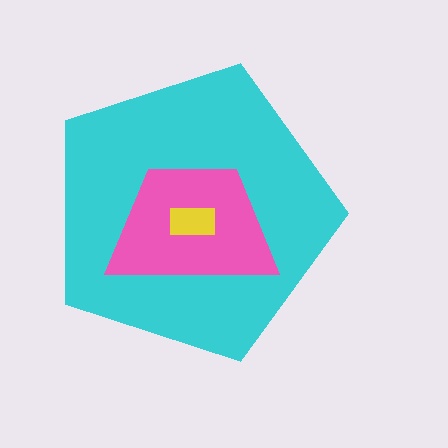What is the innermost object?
The yellow rectangle.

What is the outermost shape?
The cyan pentagon.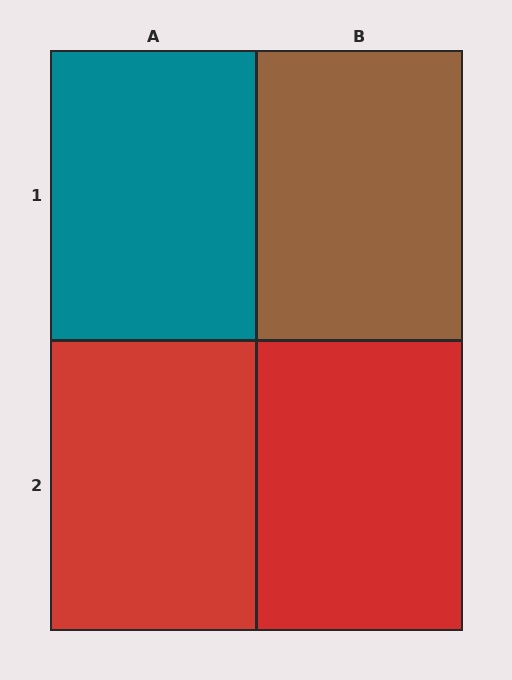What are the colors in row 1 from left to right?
Teal, brown.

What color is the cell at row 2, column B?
Red.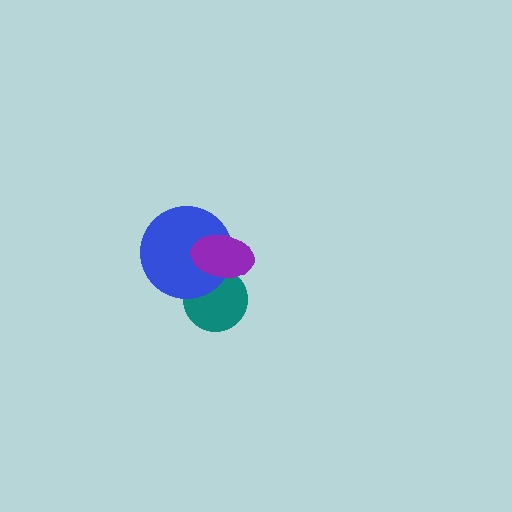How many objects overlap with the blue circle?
2 objects overlap with the blue circle.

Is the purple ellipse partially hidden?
No, no other shape covers it.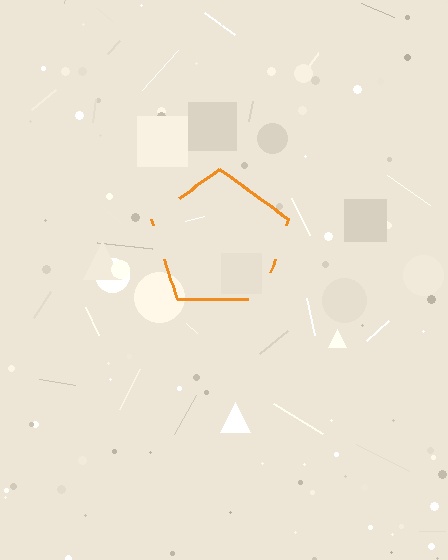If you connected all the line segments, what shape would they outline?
They would outline a pentagon.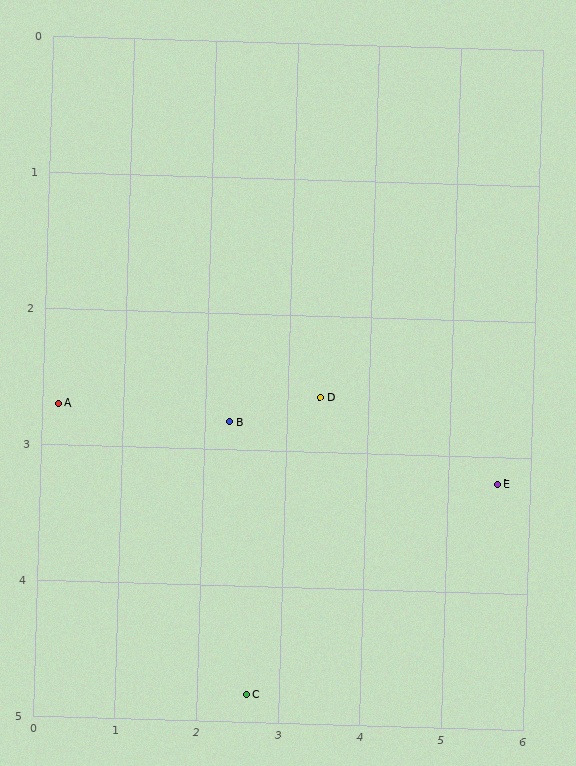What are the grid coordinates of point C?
Point C is at approximately (2.6, 4.8).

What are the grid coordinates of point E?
Point E is at approximately (5.6, 3.2).